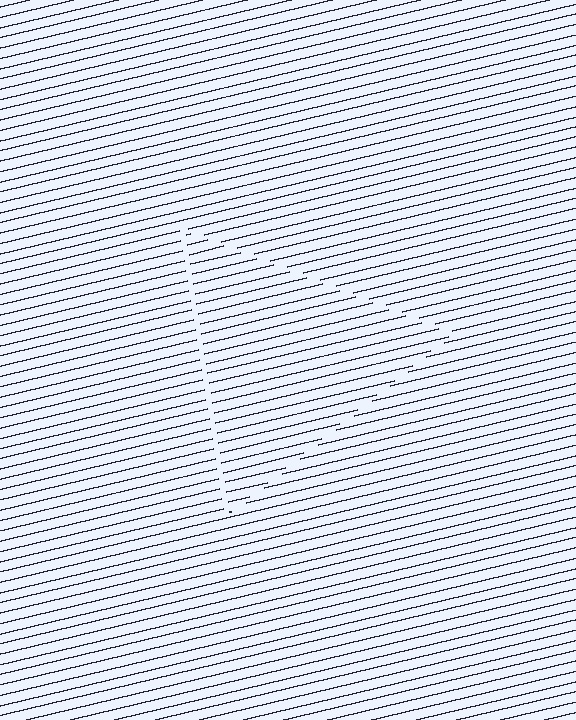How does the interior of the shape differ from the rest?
The interior of the shape contains the same grating, shifted by half a period — the contour is defined by the phase discontinuity where line-ends from the inner and outer gratings abut.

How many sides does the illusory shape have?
3 sides — the line-ends trace a triangle.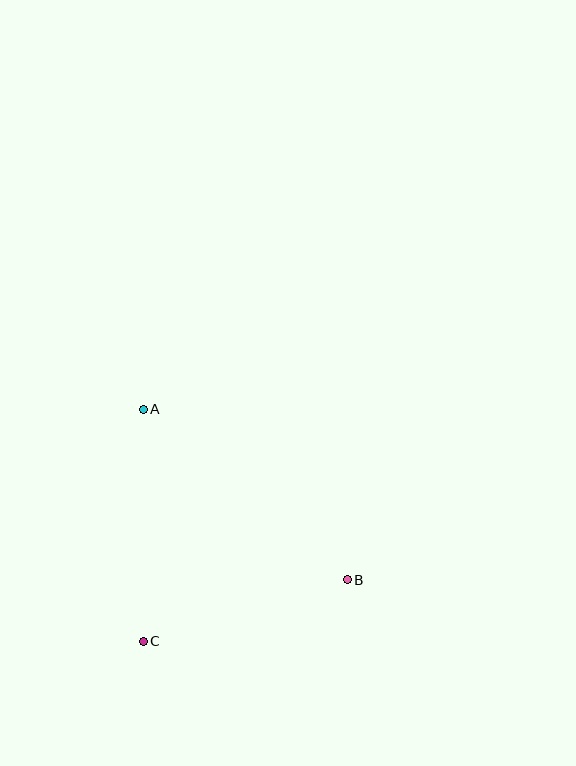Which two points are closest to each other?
Points B and C are closest to each other.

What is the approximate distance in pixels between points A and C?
The distance between A and C is approximately 232 pixels.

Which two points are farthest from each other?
Points A and B are farthest from each other.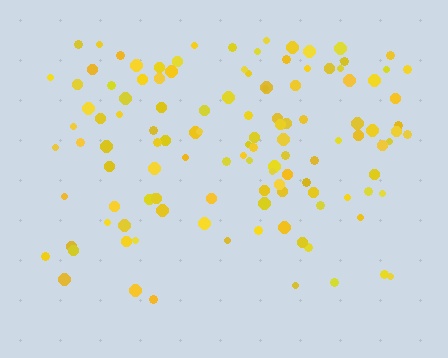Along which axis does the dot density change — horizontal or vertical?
Vertical.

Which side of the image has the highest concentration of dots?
The top.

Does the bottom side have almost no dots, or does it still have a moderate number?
Still a moderate number, just noticeably fewer than the top.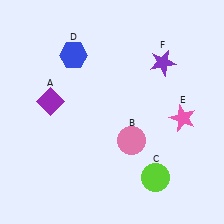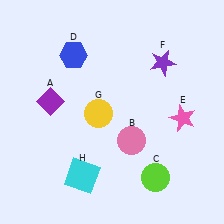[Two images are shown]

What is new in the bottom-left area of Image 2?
A yellow circle (G) was added in the bottom-left area of Image 2.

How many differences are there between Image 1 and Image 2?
There are 2 differences between the two images.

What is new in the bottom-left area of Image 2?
A cyan square (H) was added in the bottom-left area of Image 2.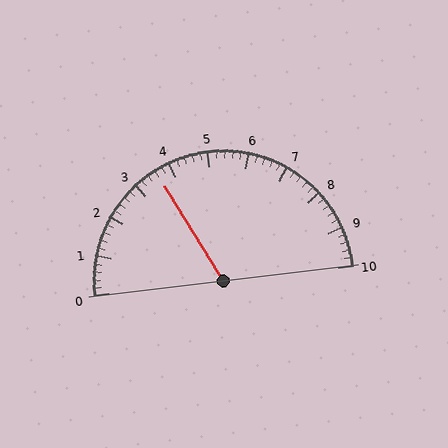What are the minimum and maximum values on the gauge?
The gauge ranges from 0 to 10.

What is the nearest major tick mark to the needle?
The nearest major tick mark is 4.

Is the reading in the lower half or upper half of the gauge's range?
The reading is in the lower half of the range (0 to 10).